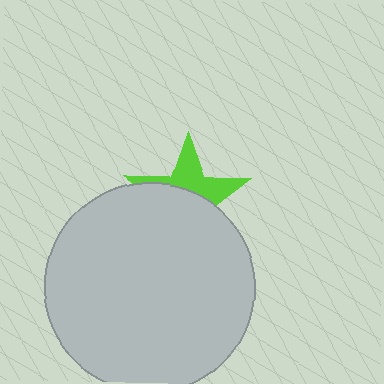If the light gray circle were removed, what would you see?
You would see the complete lime star.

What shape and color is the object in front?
The object in front is a light gray circle.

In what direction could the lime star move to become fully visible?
The lime star could move up. That would shift it out from behind the light gray circle entirely.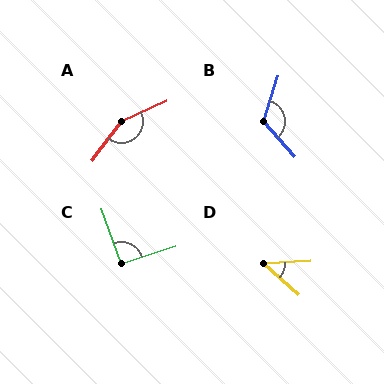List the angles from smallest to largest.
D (44°), C (92°), B (121°), A (152°).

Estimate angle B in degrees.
Approximately 121 degrees.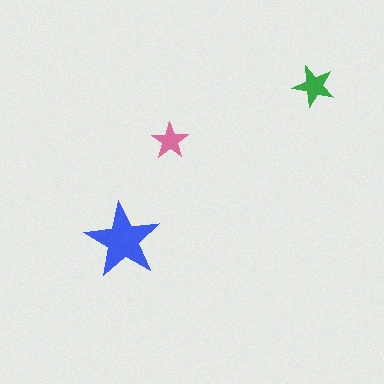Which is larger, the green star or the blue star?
The blue one.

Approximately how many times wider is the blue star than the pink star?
About 2 times wider.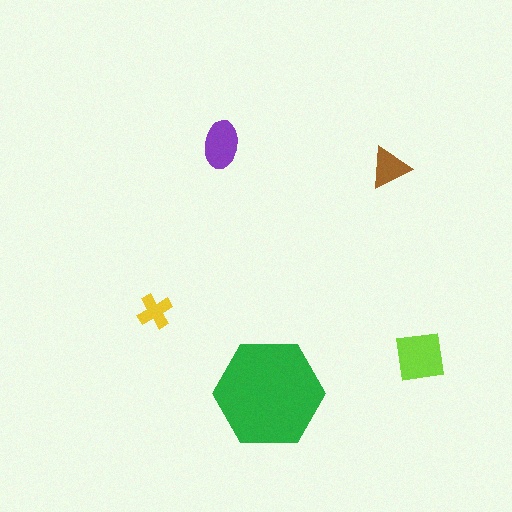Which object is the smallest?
The yellow cross.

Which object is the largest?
The green hexagon.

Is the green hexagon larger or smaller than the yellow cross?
Larger.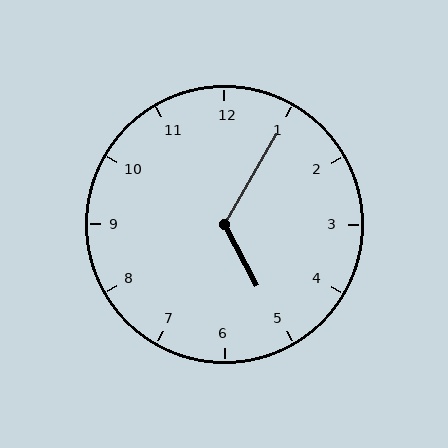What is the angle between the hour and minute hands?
Approximately 122 degrees.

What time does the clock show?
5:05.